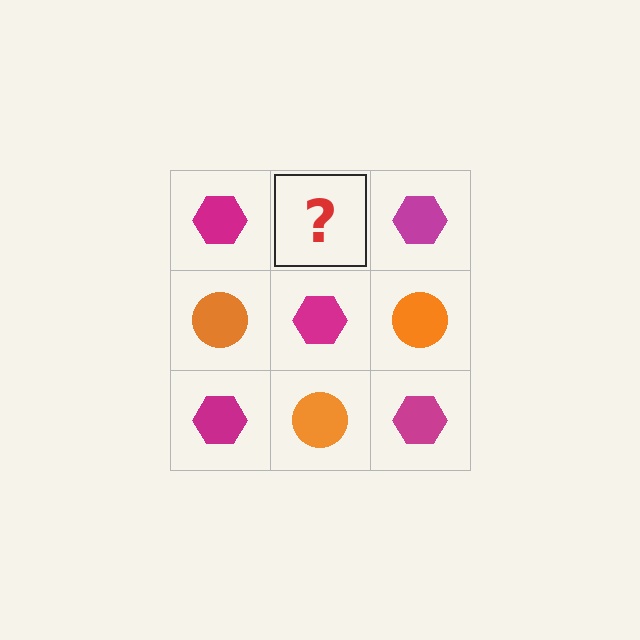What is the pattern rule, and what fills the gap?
The rule is that it alternates magenta hexagon and orange circle in a checkerboard pattern. The gap should be filled with an orange circle.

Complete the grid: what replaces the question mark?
The question mark should be replaced with an orange circle.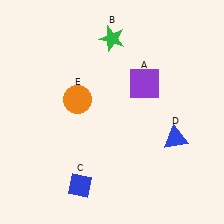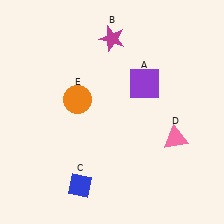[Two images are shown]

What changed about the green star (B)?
In Image 1, B is green. In Image 2, it changed to magenta.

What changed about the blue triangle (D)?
In Image 1, D is blue. In Image 2, it changed to pink.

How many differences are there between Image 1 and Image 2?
There are 2 differences between the two images.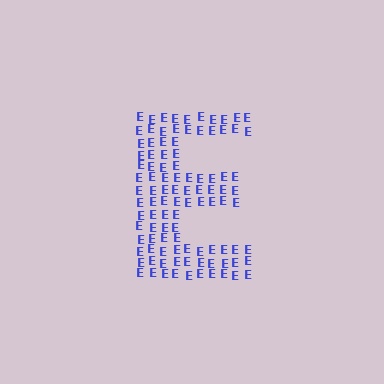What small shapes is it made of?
It is made of small letter E's.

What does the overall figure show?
The overall figure shows the letter E.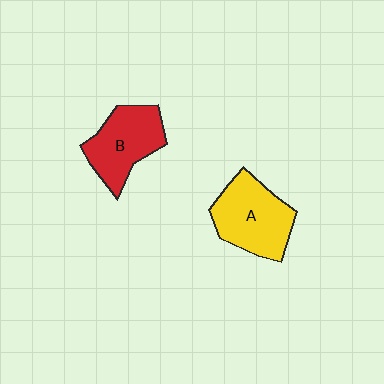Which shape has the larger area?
Shape A (yellow).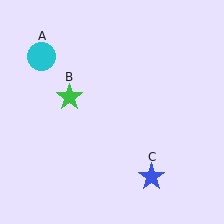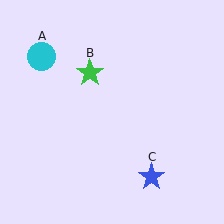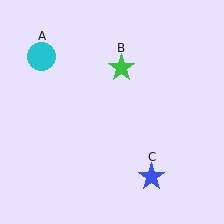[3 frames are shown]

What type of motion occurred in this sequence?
The green star (object B) rotated clockwise around the center of the scene.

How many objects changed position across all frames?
1 object changed position: green star (object B).